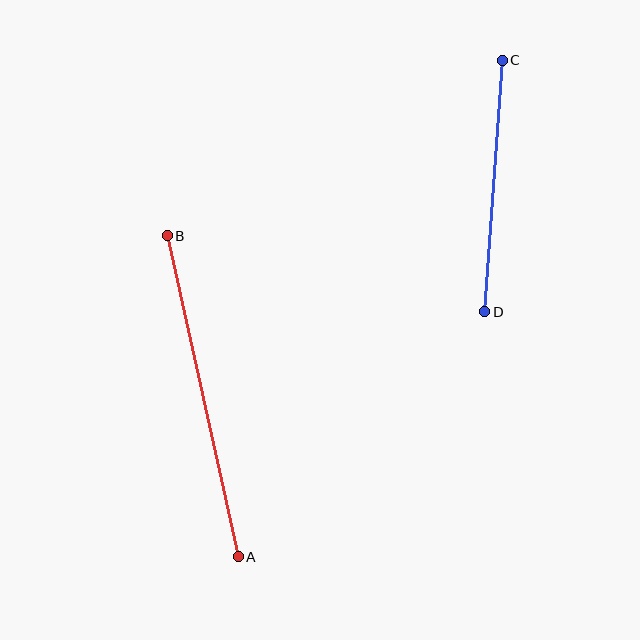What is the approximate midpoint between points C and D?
The midpoint is at approximately (494, 186) pixels.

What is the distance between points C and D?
The distance is approximately 252 pixels.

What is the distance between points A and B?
The distance is approximately 329 pixels.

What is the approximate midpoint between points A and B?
The midpoint is at approximately (203, 396) pixels.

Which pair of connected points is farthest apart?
Points A and B are farthest apart.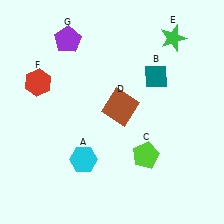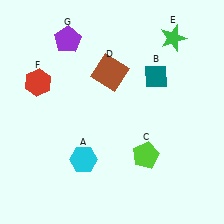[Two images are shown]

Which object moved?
The brown square (D) moved up.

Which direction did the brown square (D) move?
The brown square (D) moved up.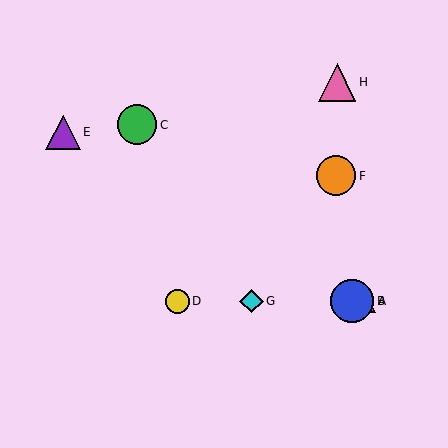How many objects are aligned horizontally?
4 objects (A, B, D, G) are aligned horizontally.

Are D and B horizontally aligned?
Yes, both are at y≈301.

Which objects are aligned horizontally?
Objects A, B, D, G are aligned horizontally.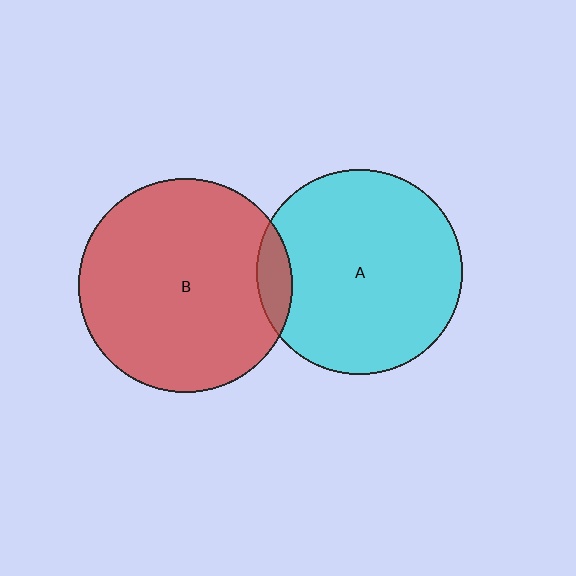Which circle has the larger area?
Circle B (red).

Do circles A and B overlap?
Yes.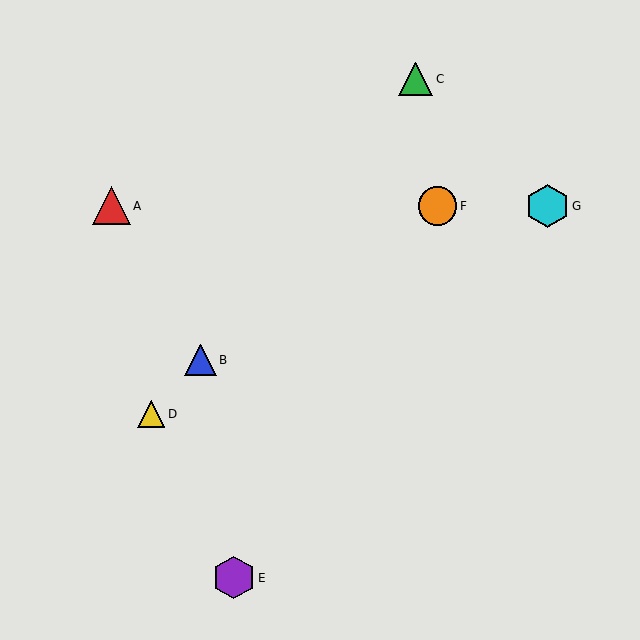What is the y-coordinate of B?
Object B is at y≈360.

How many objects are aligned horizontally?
3 objects (A, F, G) are aligned horizontally.